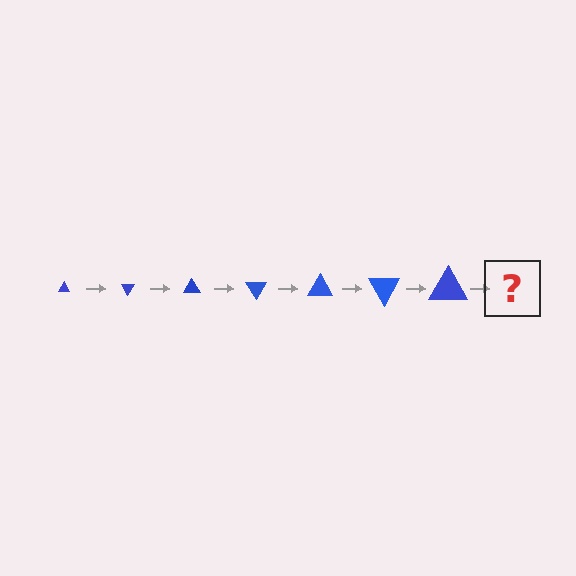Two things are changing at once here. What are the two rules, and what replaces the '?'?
The two rules are that the triangle grows larger each step and it rotates 60 degrees each step. The '?' should be a triangle, larger than the previous one and rotated 420 degrees from the start.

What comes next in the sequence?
The next element should be a triangle, larger than the previous one and rotated 420 degrees from the start.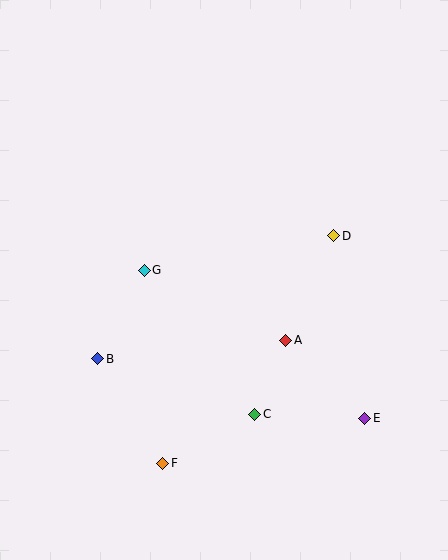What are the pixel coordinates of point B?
Point B is at (98, 359).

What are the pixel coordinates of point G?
Point G is at (144, 270).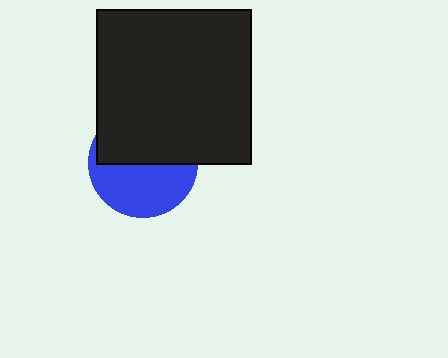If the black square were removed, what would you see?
You would see the complete blue circle.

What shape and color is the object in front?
The object in front is a black square.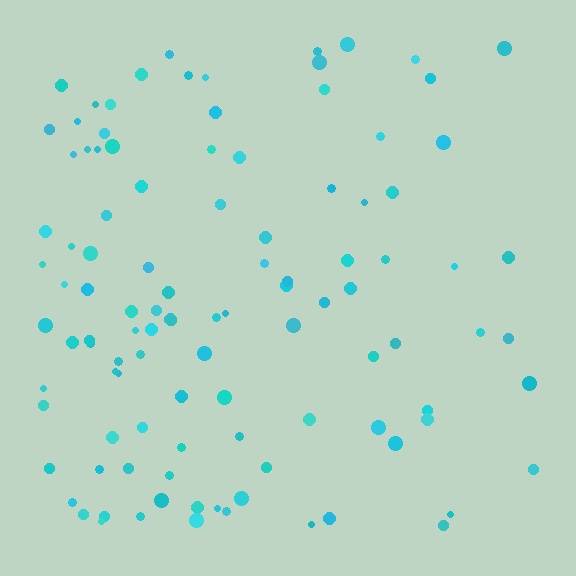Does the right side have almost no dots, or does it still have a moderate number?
Still a moderate number, just noticeably fewer than the left.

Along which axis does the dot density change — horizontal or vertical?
Horizontal.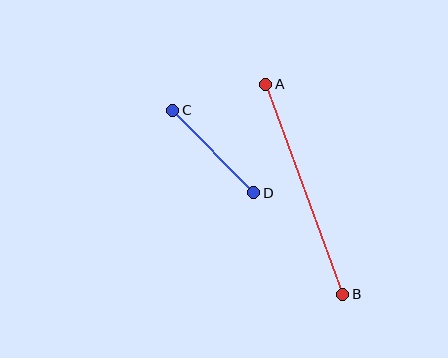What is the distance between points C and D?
The distance is approximately 115 pixels.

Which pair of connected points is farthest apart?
Points A and B are farthest apart.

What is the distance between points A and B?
The distance is approximately 224 pixels.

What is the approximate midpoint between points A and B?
The midpoint is at approximately (304, 189) pixels.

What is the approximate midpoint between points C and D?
The midpoint is at approximately (213, 151) pixels.